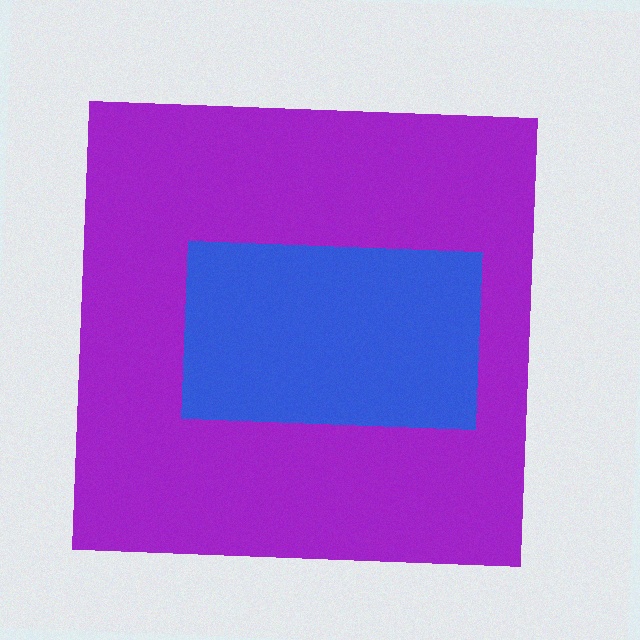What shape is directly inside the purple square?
The blue rectangle.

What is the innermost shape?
The blue rectangle.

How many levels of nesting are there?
2.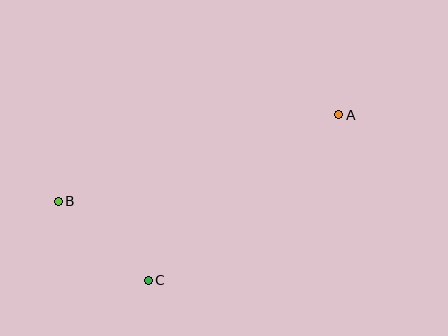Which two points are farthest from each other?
Points A and B are farthest from each other.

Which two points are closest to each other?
Points B and C are closest to each other.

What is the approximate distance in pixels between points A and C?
The distance between A and C is approximately 253 pixels.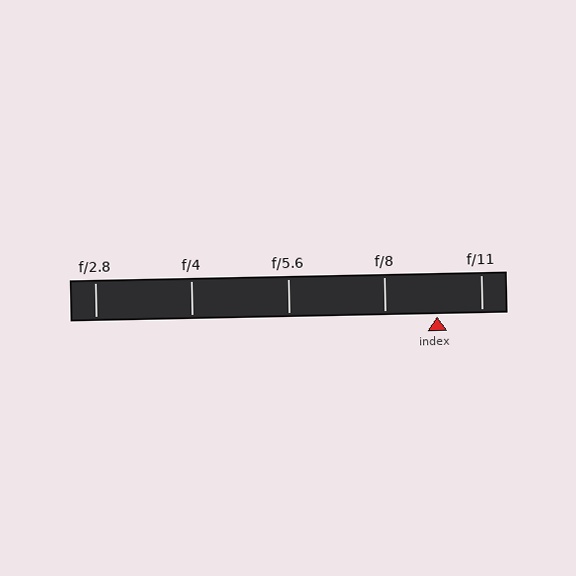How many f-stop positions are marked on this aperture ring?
There are 5 f-stop positions marked.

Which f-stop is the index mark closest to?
The index mark is closest to f/11.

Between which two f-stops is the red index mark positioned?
The index mark is between f/8 and f/11.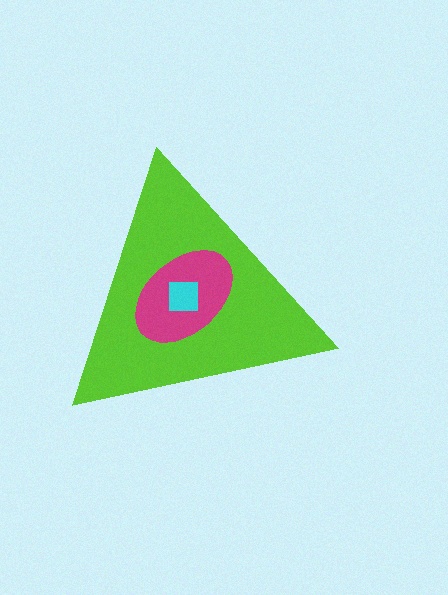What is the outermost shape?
The lime triangle.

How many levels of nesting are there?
3.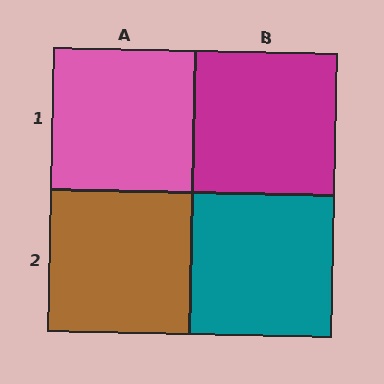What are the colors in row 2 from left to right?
Brown, teal.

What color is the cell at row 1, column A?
Pink.